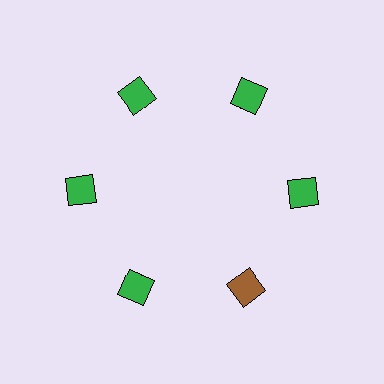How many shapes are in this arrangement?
There are 6 shapes arranged in a ring pattern.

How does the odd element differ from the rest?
It has a different color: brown instead of green.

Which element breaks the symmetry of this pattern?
The brown diamond at roughly the 5 o'clock position breaks the symmetry. All other shapes are green diamonds.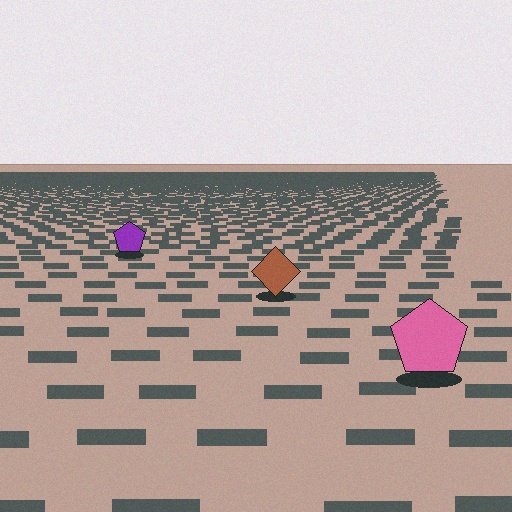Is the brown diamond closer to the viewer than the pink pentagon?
No. The pink pentagon is closer — you can tell from the texture gradient: the ground texture is coarser near it.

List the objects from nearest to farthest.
From nearest to farthest: the pink pentagon, the brown diamond, the purple pentagon.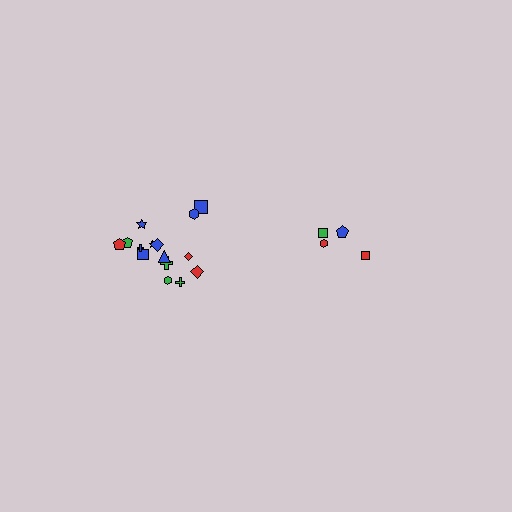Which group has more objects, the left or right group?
The left group.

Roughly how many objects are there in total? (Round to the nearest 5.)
Roughly 20 objects in total.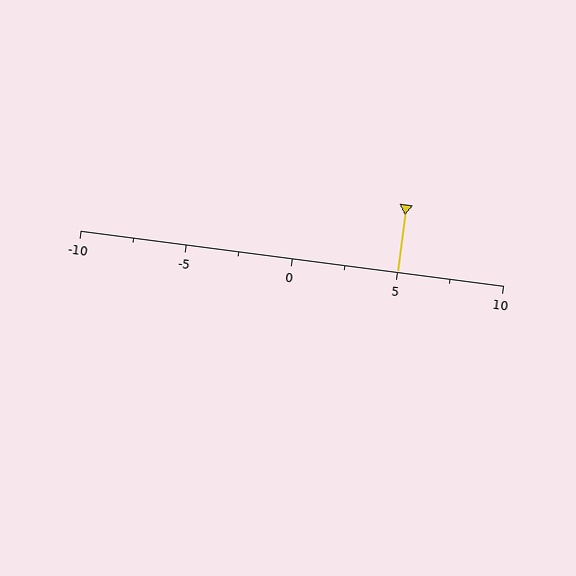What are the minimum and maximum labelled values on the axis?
The axis runs from -10 to 10.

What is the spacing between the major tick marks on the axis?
The major ticks are spaced 5 apart.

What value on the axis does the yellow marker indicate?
The marker indicates approximately 5.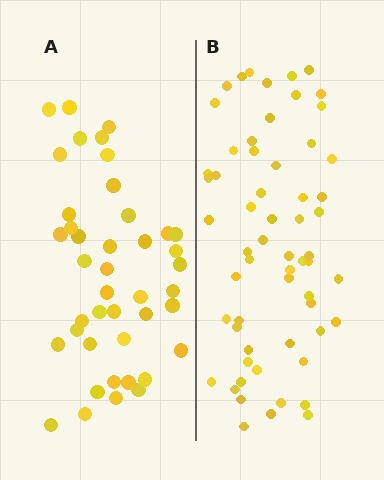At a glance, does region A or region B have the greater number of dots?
Region B (the right region) has more dots.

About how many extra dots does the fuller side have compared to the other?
Region B has approximately 20 more dots than region A.